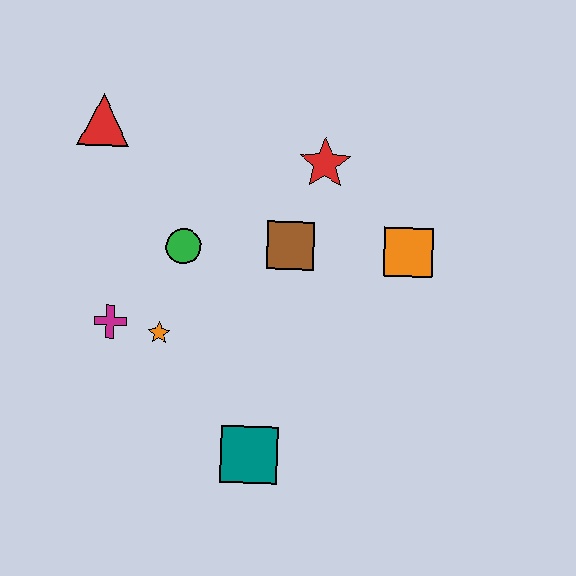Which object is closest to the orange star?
The magenta cross is closest to the orange star.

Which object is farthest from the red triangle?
The teal square is farthest from the red triangle.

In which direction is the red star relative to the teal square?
The red star is above the teal square.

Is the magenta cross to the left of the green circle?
Yes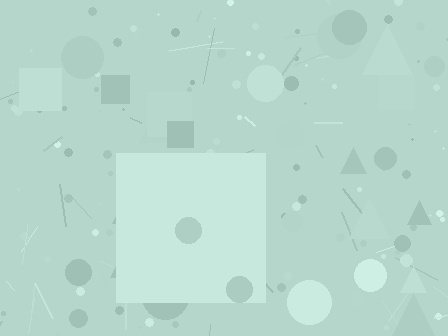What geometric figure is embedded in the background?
A square is embedded in the background.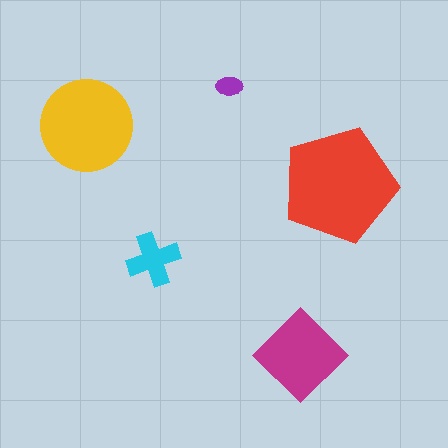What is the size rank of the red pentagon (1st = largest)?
1st.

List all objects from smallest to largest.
The purple ellipse, the cyan cross, the magenta diamond, the yellow circle, the red pentagon.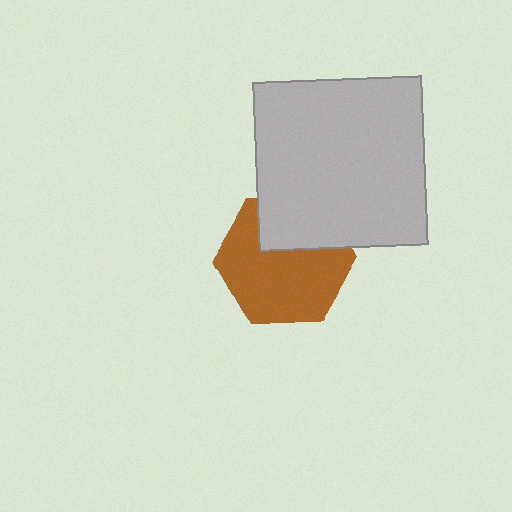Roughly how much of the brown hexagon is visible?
Most of it is visible (roughly 70%).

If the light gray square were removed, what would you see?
You would see the complete brown hexagon.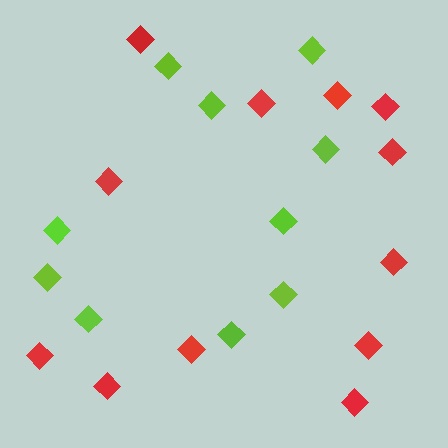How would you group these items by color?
There are 2 groups: one group of lime diamonds (10) and one group of red diamonds (12).